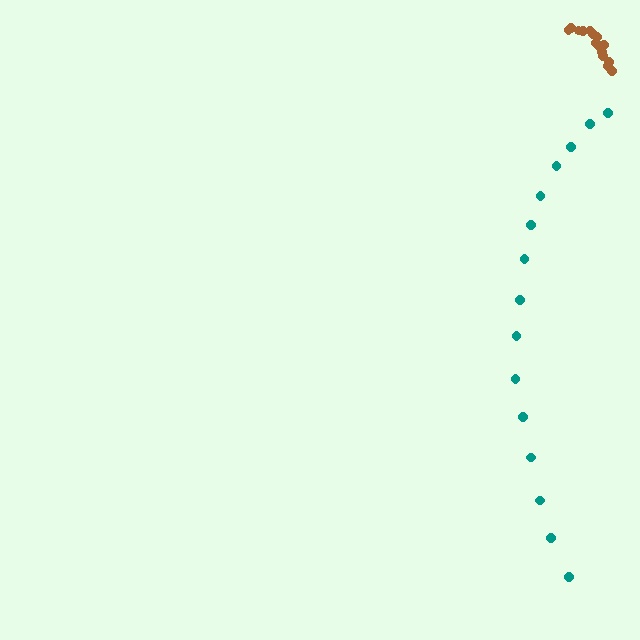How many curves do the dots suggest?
There are 2 distinct paths.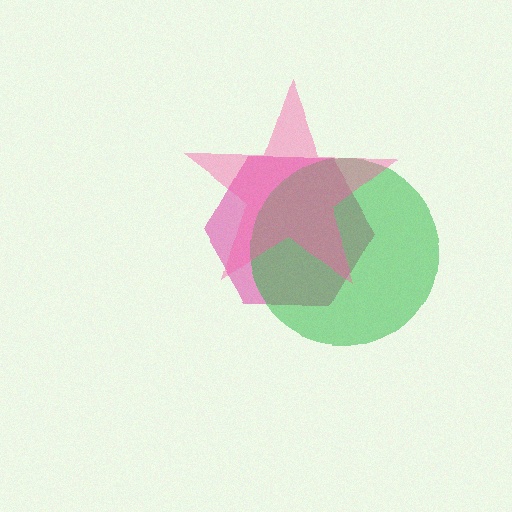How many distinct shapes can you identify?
There are 3 distinct shapes: a magenta hexagon, a green circle, a pink star.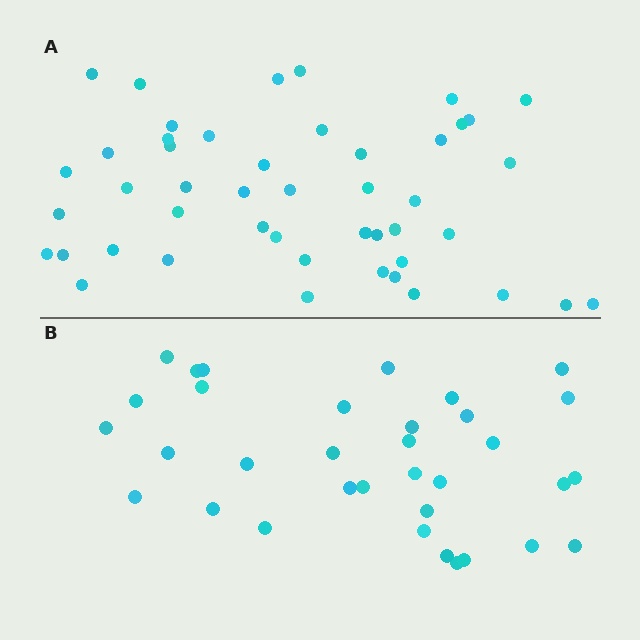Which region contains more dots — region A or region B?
Region A (the top region) has more dots.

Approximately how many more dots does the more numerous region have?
Region A has approximately 15 more dots than region B.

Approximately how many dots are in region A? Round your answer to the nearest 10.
About 50 dots. (The exact count is 47, which rounds to 50.)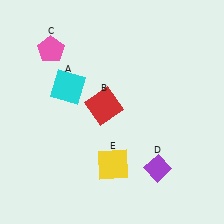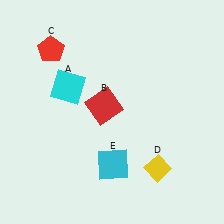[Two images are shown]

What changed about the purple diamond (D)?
In Image 1, D is purple. In Image 2, it changed to yellow.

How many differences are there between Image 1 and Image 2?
There are 3 differences between the two images.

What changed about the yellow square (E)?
In Image 1, E is yellow. In Image 2, it changed to cyan.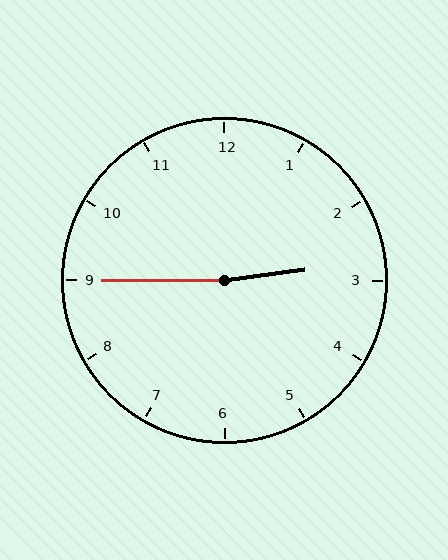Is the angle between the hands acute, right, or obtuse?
It is obtuse.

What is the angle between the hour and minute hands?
Approximately 172 degrees.